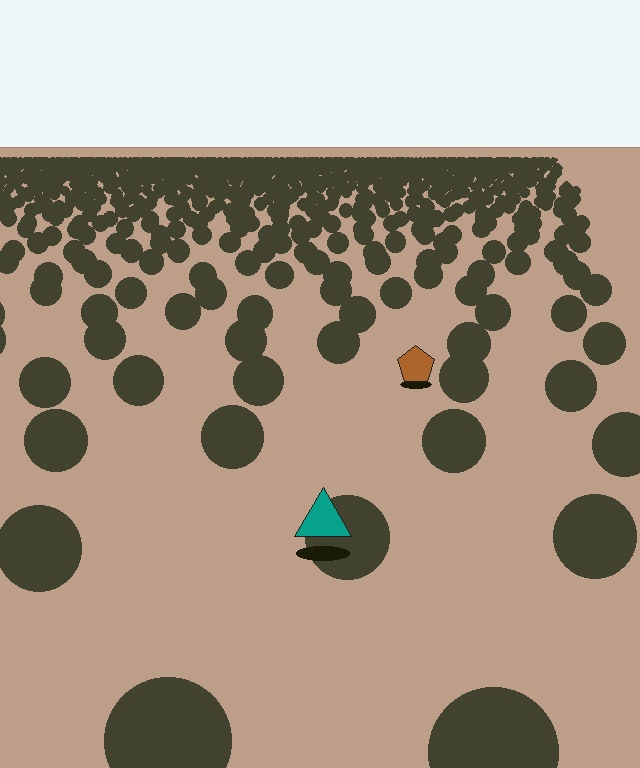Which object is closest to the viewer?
The teal triangle is closest. The texture marks near it are larger and more spread out.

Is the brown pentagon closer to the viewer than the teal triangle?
No. The teal triangle is closer — you can tell from the texture gradient: the ground texture is coarser near it.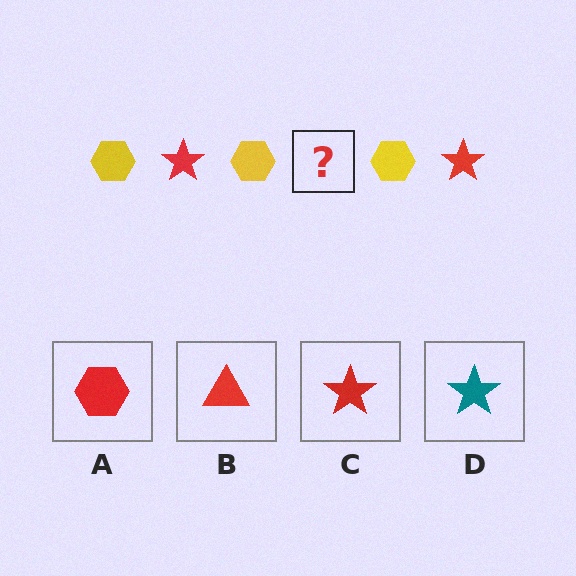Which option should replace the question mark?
Option C.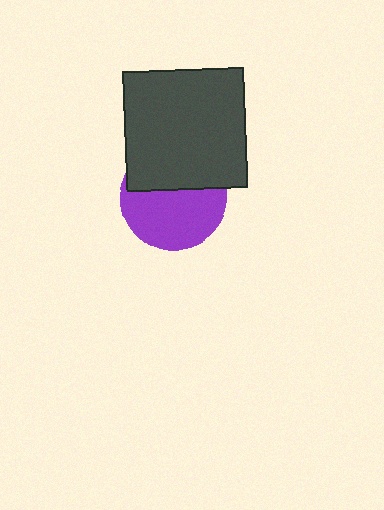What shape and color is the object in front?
The object in front is a dark gray square.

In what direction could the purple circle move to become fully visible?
The purple circle could move down. That would shift it out from behind the dark gray square entirely.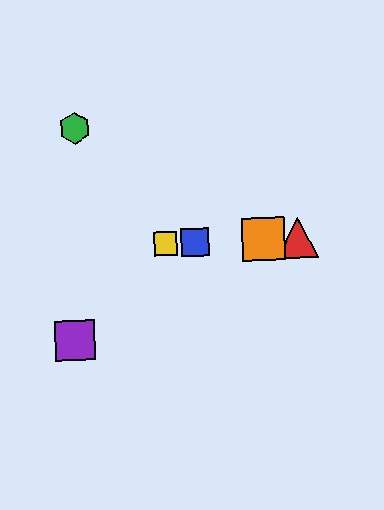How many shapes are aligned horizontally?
4 shapes (the red triangle, the blue square, the yellow square, the orange square) are aligned horizontally.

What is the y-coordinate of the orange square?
The orange square is at y≈239.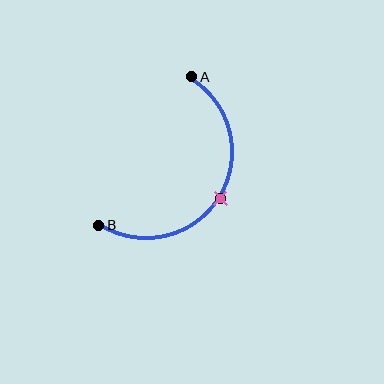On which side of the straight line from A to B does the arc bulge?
The arc bulges to the right of the straight line connecting A and B.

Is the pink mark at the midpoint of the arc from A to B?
Yes. The pink mark lies on the arc at equal arc-length from both A and B — it is the arc midpoint.